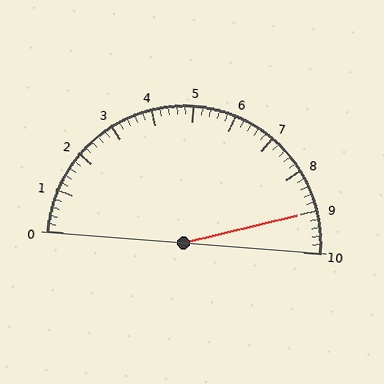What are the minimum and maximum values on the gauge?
The gauge ranges from 0 to 10.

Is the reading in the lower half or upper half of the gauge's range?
The reading is in the upper half of the range (0 to 10).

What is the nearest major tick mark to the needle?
The nearest major tick mark is 9.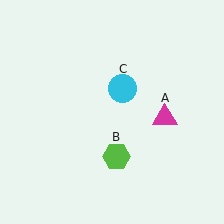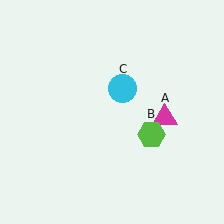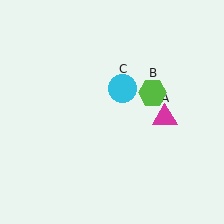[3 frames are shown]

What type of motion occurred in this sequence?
The lime hexagon (object B) rotated counterclockwise around the center of the scene.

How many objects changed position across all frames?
1 object changed position: lime hexagon (object B).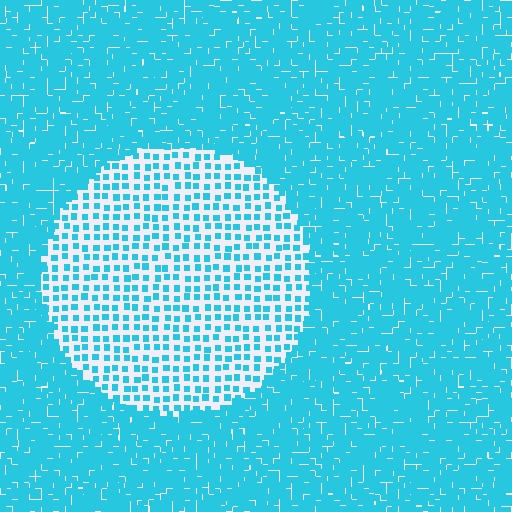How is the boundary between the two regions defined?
The boundary is defined by a change in element density (approximately 2.9x ratio). All elements are the same color, size, and shape.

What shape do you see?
I see a circle.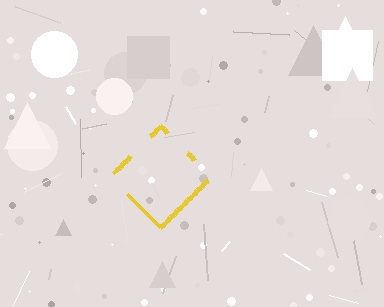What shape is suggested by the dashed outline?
The dashed outline suggests a diamond.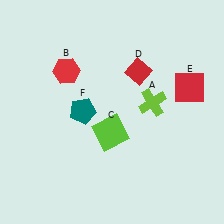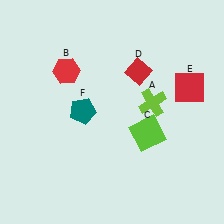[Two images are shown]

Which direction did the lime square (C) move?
The lime square (C) moved right.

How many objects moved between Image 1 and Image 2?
1 object moved between the two images.